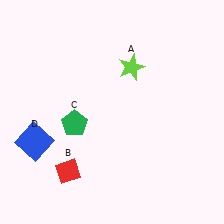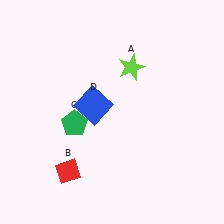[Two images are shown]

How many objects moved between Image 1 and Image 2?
1 object moved between the two images.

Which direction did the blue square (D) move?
The blue square (D) moved right.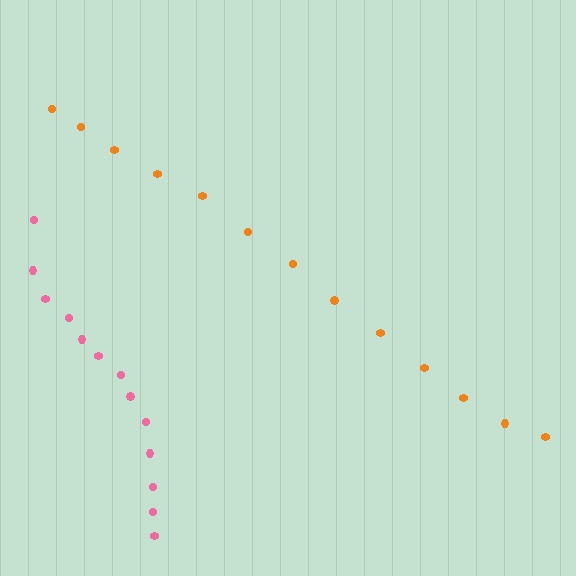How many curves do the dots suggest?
There are 2 distinct paths.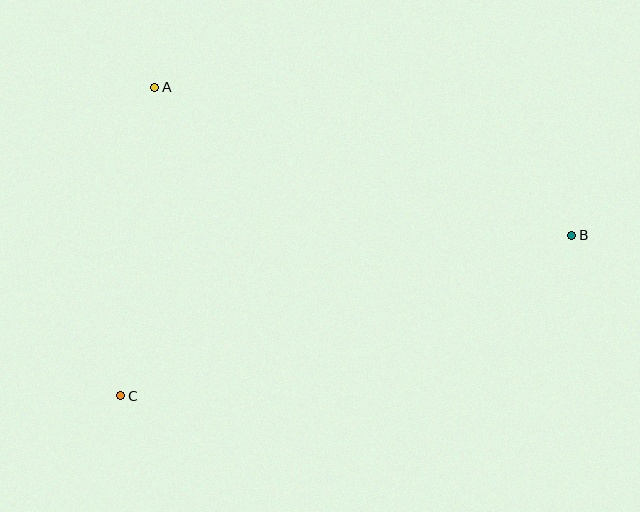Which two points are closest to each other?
Points A and C are closest to each other.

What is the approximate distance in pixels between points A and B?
The distance between A and B is approximately 443 pixels.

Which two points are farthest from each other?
Points B and C are farthest from each other.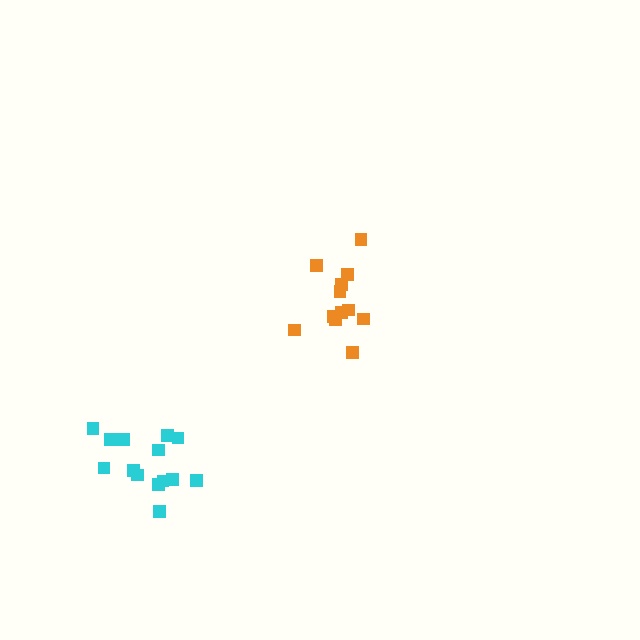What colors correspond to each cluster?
The clusters are colored: cyan, orange.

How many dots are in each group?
Group 1: 14 dots, Group 2: 12 dots (26 total).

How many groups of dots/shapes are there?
There are 2 groups.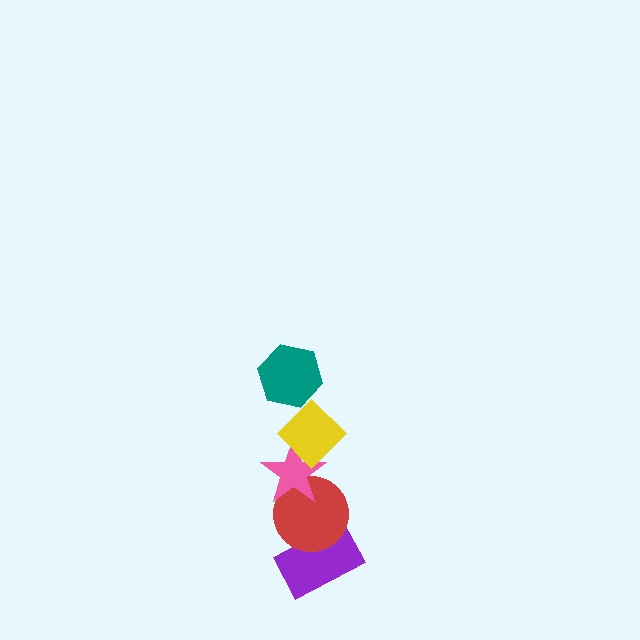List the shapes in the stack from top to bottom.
From top to bottom: the teal hexagon, the yellow diamond, the pink star, the red circle, the purple rectangle.